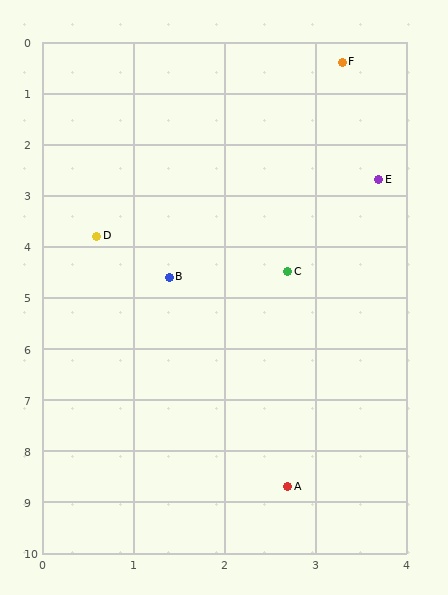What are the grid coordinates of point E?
Point E is at approximately (3.7, 2.7).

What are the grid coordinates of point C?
Point C is at approximately (2.7, 4.5).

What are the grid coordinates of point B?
Point B is at approximately (1.4, 4.6).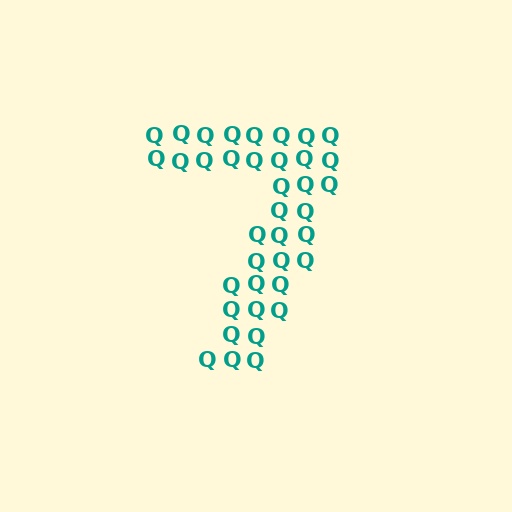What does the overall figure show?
The overall figure shows the digit 7.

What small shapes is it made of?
It is made of small letter Q's.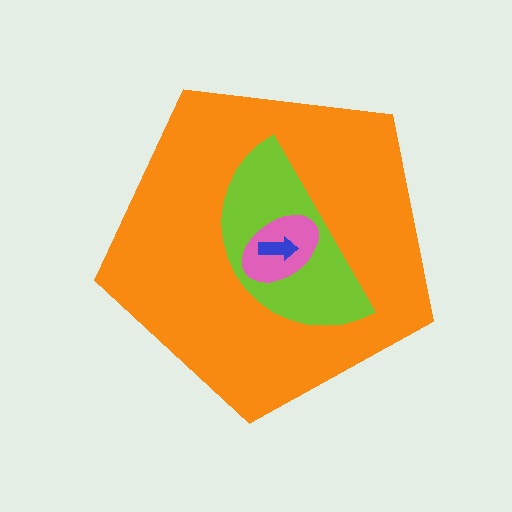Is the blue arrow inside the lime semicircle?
Yes.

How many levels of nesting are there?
4.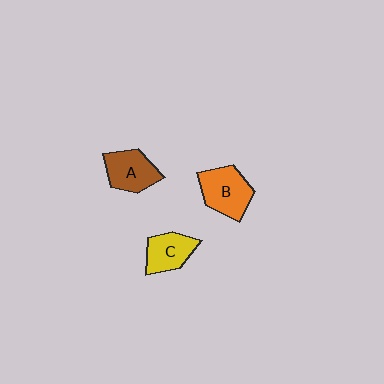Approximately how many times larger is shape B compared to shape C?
Approximately 1.3 times.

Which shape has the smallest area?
Shape C (yellow).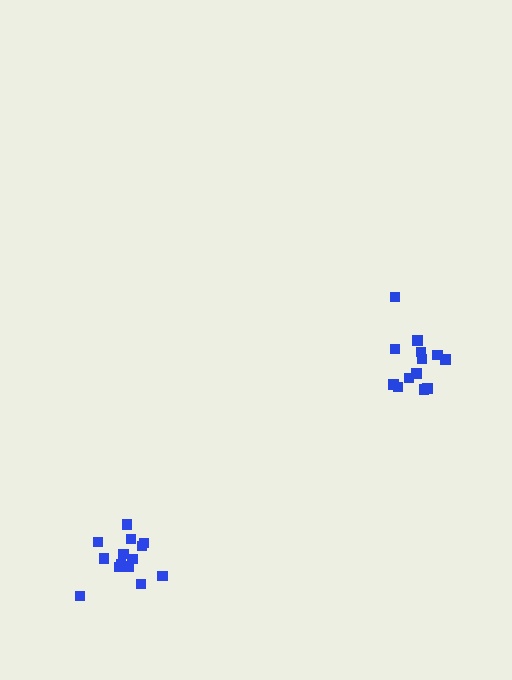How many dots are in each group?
Group 1: 14 dots, Group 2: 13 dots (27 total).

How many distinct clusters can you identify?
There are 2 distinct clusters.